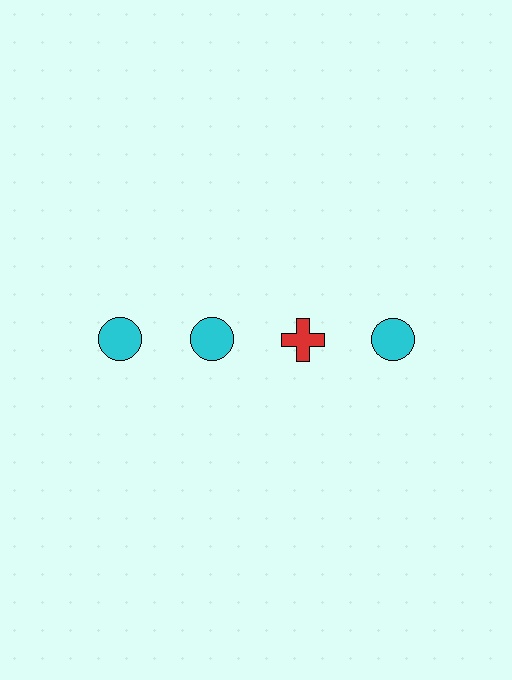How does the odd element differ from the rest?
It differs in both color (red instead of cyan) and shape (cross instead of circle).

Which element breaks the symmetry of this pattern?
The red cross in the top row, center column breaks the symmetry. All other shapes are cyan circles.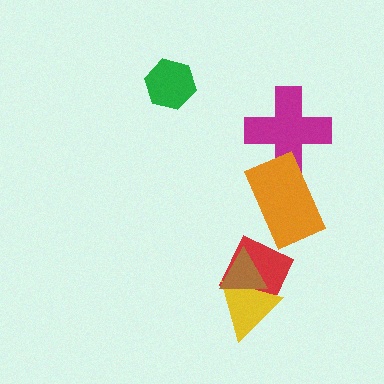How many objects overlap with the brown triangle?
2 objects overlap with the brown triangle.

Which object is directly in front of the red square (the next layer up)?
The yellow triangle is directly in front of the red square.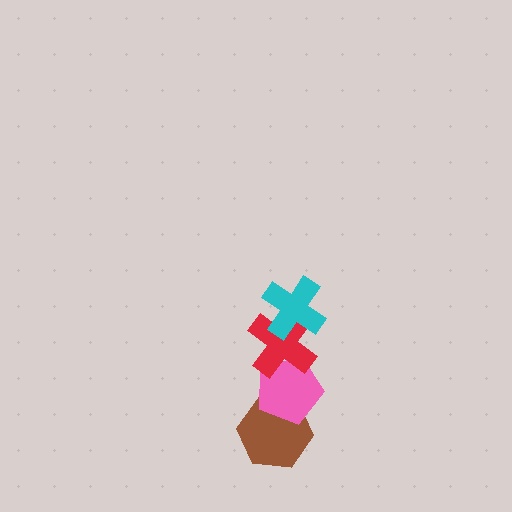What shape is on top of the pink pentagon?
The red cross is on top of the pink pentagon.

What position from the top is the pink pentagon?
The pink pentagon is 3rd from the top.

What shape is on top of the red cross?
The cyan cross is on top of the red cross.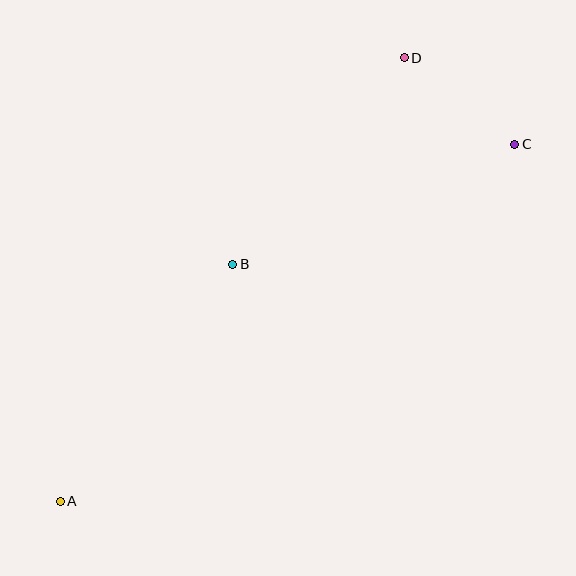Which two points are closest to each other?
Points C and D are closest to each other.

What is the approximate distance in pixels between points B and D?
The distance between B and D is approximately 268 pixels.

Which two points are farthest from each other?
Points A and C are farthest from each other.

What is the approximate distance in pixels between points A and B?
The distance between A and B is approximately 293 pixels.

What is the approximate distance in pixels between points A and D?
The distance between A and D is approximately 561 pixels.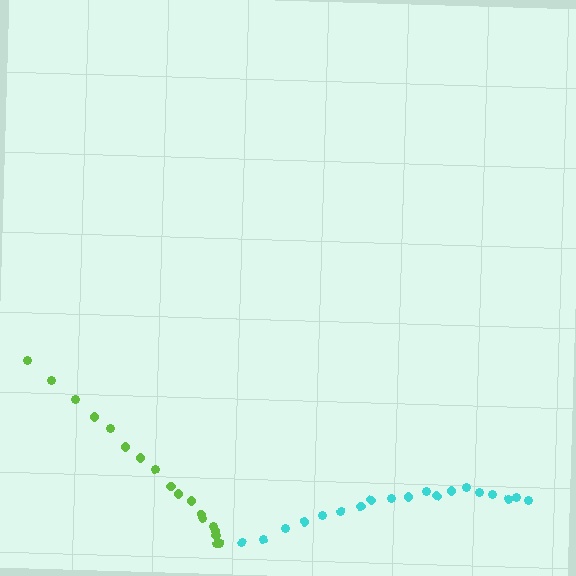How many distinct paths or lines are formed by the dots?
There are 2 distinct paths.